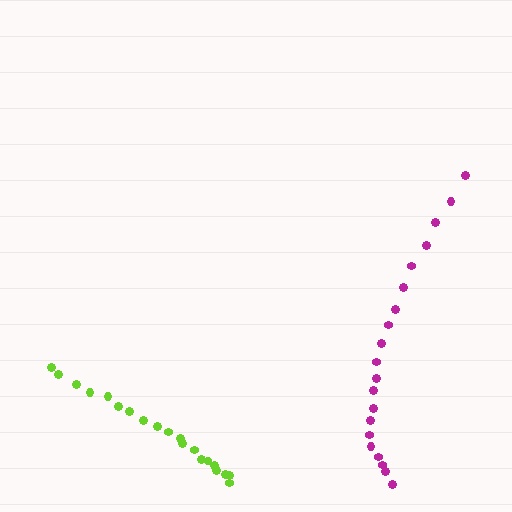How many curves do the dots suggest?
There are 2 distinct paths.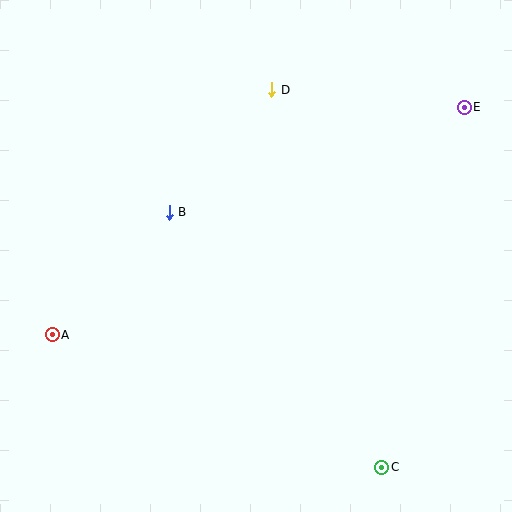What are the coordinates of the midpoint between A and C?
The midpoint between A and C is at (217, 401).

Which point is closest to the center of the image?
Point B at (169, 212) is closest to the center.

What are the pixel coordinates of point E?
Point E is at (464, 107).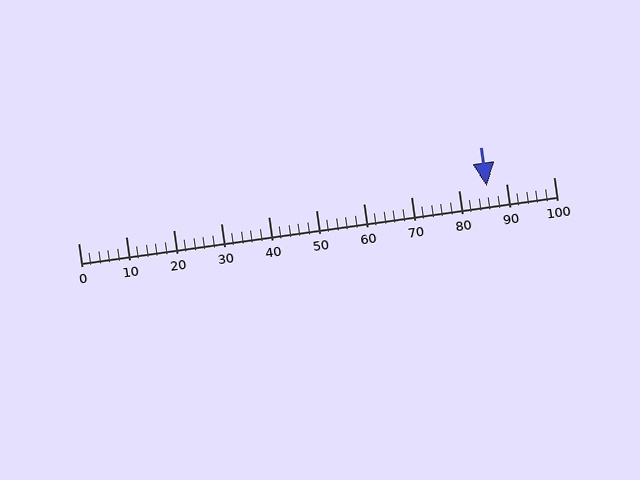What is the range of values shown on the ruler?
The ruler shows values from 0 to 100.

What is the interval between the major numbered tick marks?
The major tick marks are spaced 10 units apart.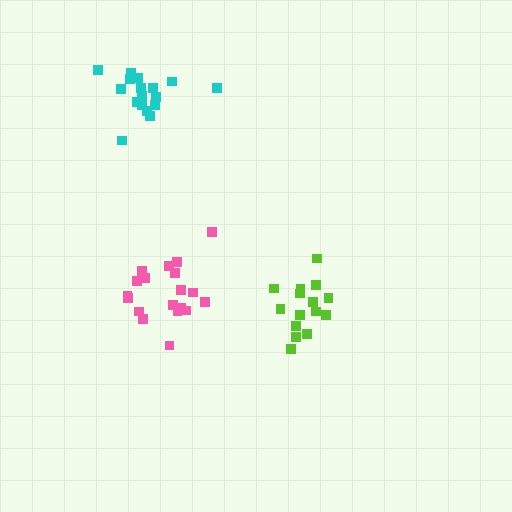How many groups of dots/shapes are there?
There are 3 groups.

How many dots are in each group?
Group 1: 19 dots, Group 2: 15 dots, Group 3: 17 dots (51 total).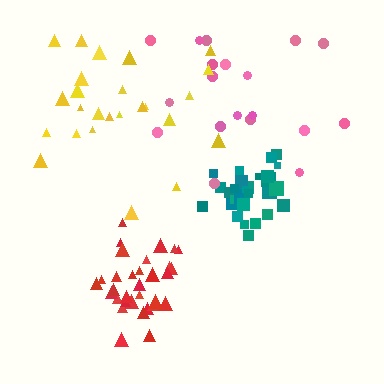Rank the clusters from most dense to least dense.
teal, red, yellow, pink.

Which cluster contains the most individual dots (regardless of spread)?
Red (33).